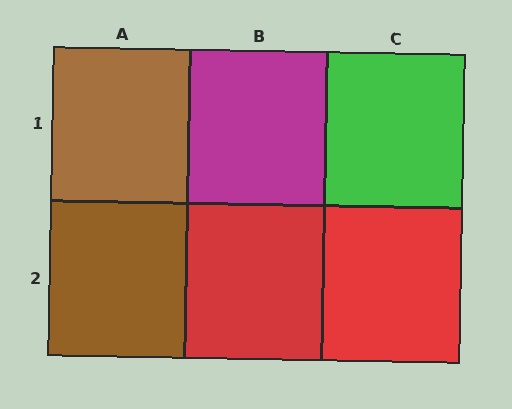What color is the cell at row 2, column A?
Brown.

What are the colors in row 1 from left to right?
Brown, magenta, green.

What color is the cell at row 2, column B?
Red.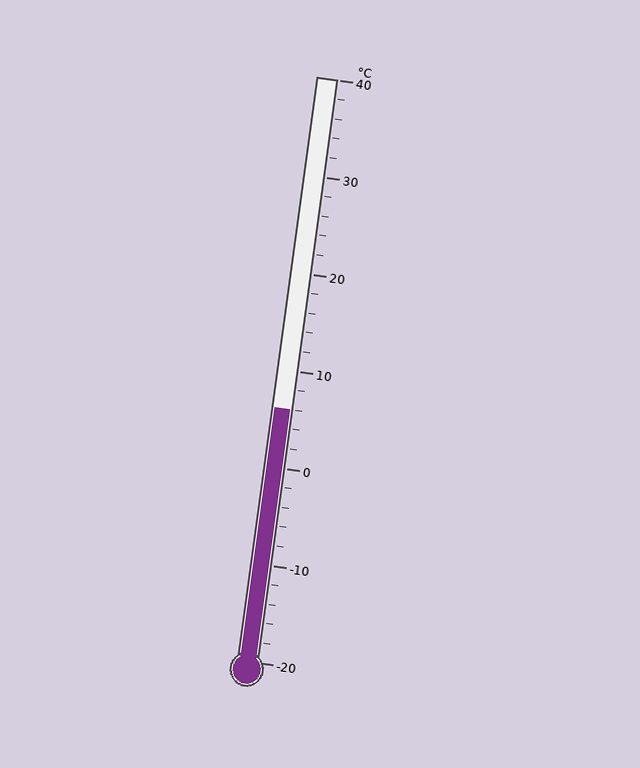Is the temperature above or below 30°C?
The temperature is below 30°C.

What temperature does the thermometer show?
The thermometer shows approximately 6°C.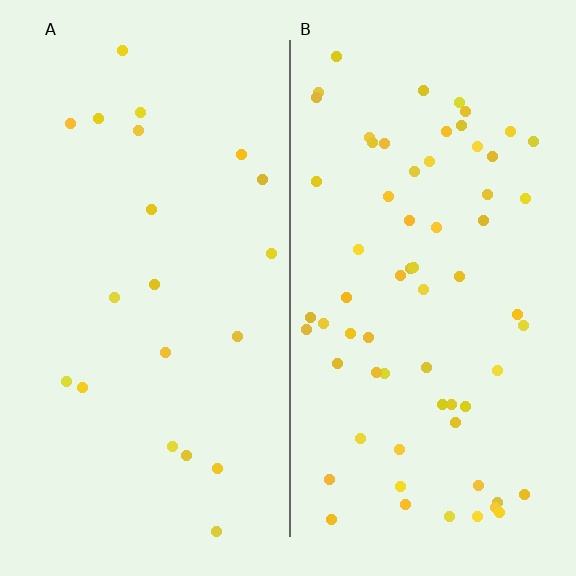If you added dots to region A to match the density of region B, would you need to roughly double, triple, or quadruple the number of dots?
Approximately triple.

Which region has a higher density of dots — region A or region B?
B (the right).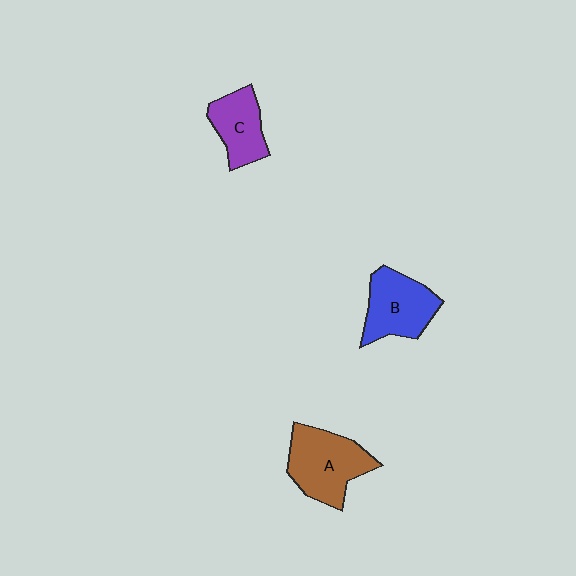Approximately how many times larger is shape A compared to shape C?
Approximately 1.5 times.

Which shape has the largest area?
Shape A (brown).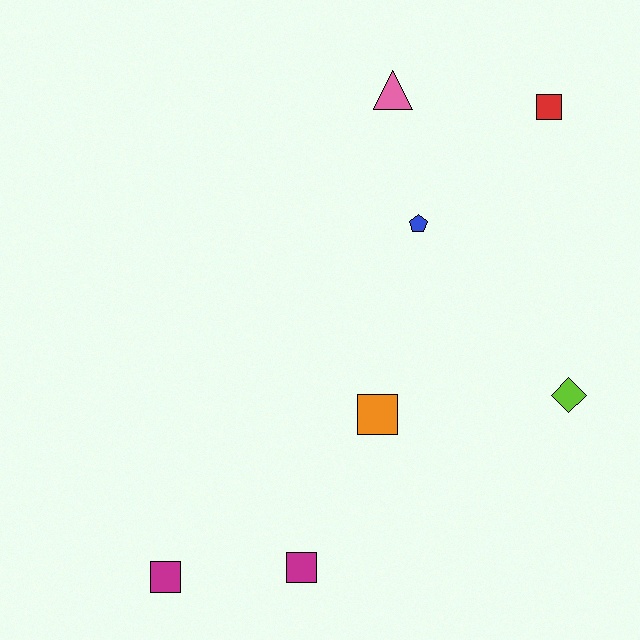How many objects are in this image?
There are 7 objects.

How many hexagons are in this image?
There are no hexagons.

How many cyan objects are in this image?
There are no cyan objects.